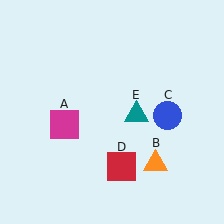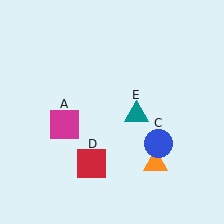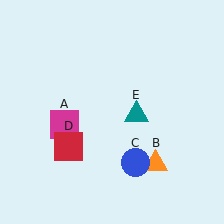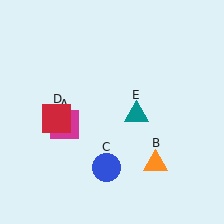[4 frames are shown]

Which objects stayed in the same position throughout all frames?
Magenta square (object A) and orange triangle (object B) and teal triangle (object E) remained stationary.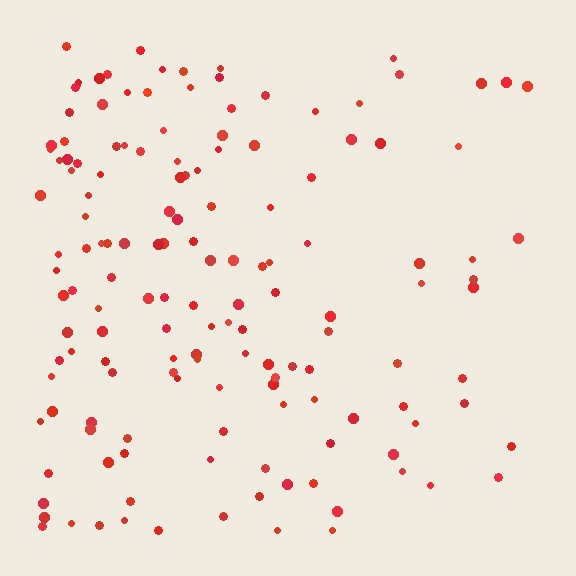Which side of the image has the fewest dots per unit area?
The right.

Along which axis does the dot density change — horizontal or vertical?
Horizontal.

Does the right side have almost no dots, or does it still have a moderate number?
Still a moderate number, just noticeably fewer than the left.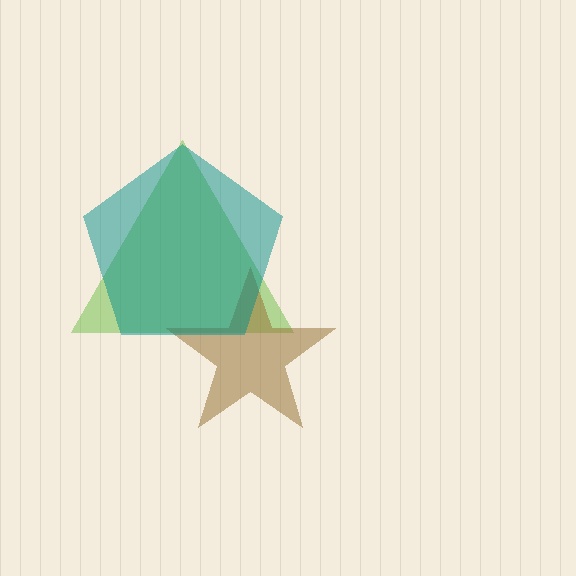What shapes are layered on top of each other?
The layered shapes are: a lime triangle, a brown star, a teal pentagon.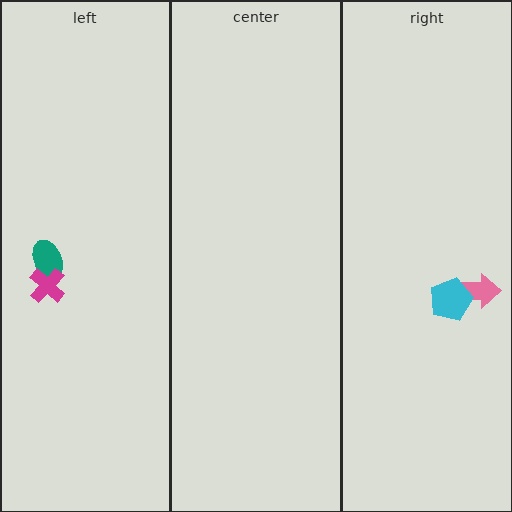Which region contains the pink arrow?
The right region.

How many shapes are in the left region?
2.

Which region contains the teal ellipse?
The left region.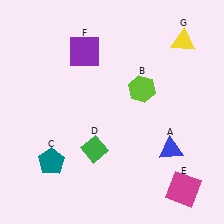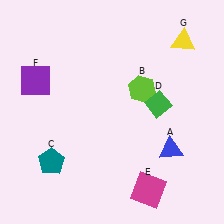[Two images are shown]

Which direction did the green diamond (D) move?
The green diamond (D) moved right.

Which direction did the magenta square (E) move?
The magenta square (E) moved left.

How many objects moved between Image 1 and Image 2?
3 objects moved between the two images.